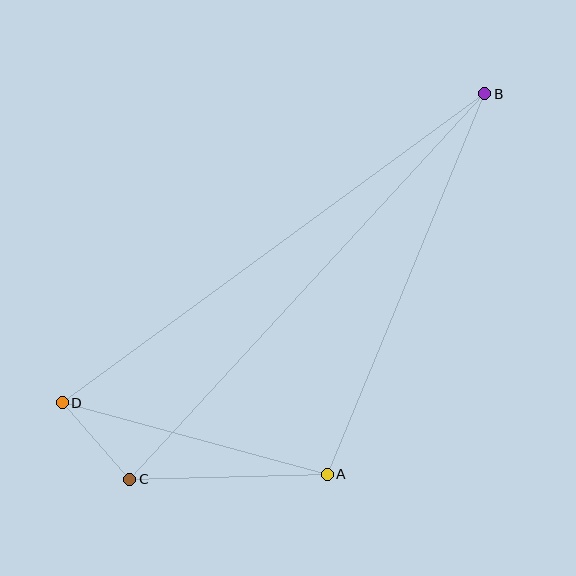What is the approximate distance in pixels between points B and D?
The distance between B and D is approximately 523 pixels.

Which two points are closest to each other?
Points C and D are closest to each other.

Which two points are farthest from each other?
Points B and C are farthest from each other.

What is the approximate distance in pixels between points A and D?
The distance between A and D is approximately 274 pixels.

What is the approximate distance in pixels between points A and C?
The distance between A and C is approximately 197 pixels.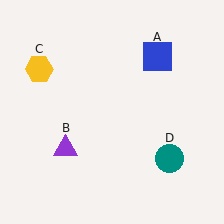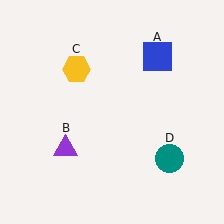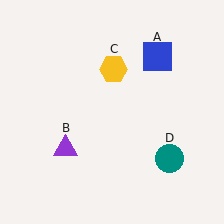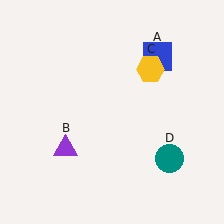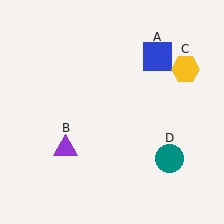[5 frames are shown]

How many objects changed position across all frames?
1 object changed position: yellow hexagon (object C).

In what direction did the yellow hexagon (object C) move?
The yellow hexagon (object C) moved right.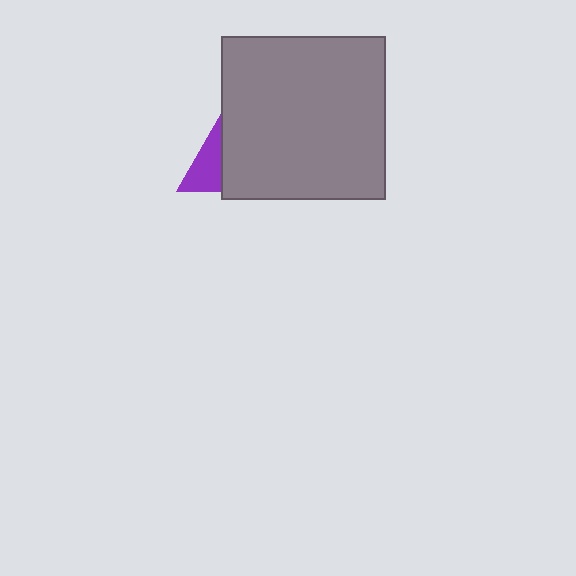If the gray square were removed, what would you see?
You would see the complete purple triangle.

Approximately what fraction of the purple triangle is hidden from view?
Roughly 59% of the purple triangle is hidden behind the gray square.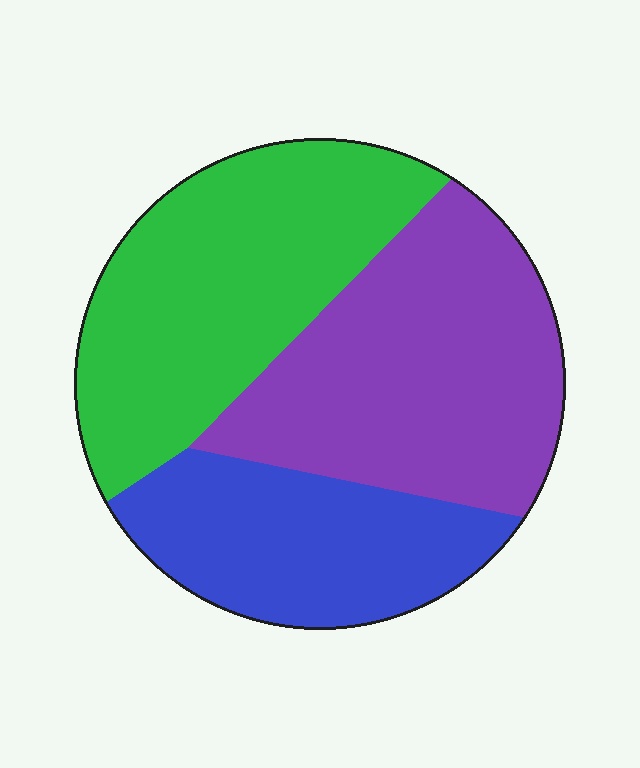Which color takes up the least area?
Blue, at roughly 25%.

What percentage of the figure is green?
Green covers 37% of the figure.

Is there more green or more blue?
Green.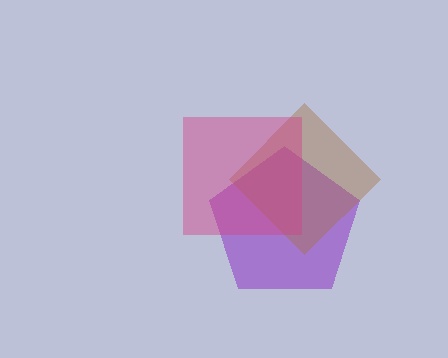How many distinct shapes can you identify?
There are 3 distinct shapes: a purple pentagon, a brown diamond, a magenta square.